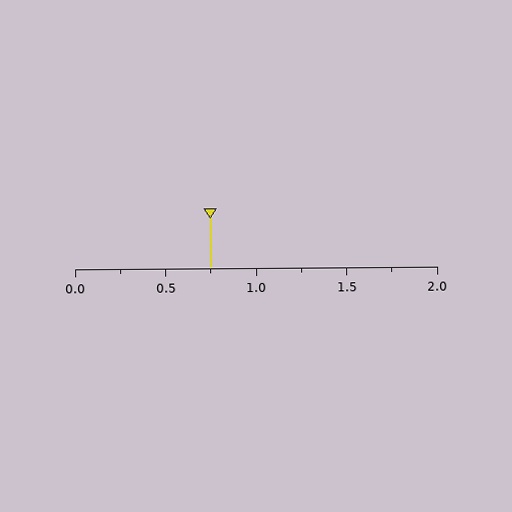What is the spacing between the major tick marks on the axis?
The major ticks are spaced 0.5 apart.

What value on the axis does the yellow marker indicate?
The marker indicates approximately 0.75.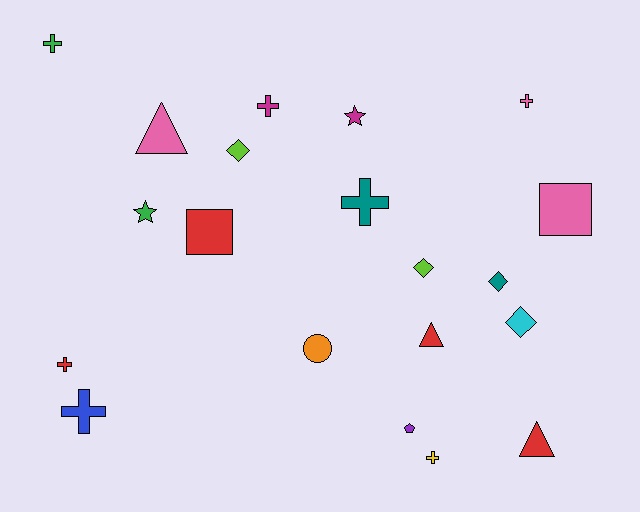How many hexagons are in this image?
There are no hexagons.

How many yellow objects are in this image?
There is 1 yellow object.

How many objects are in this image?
There are 20 objects.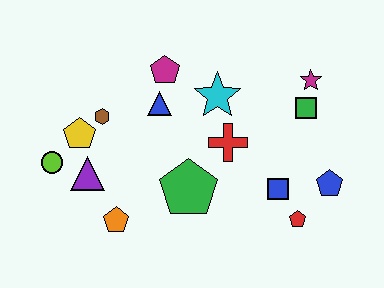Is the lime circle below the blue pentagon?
No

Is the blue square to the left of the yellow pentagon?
No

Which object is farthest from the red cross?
The lime circle is farthest from the red cross.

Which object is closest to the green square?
The magenta star is closest to the green square.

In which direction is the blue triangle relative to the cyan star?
The blue triangle is to the left of the cyan star.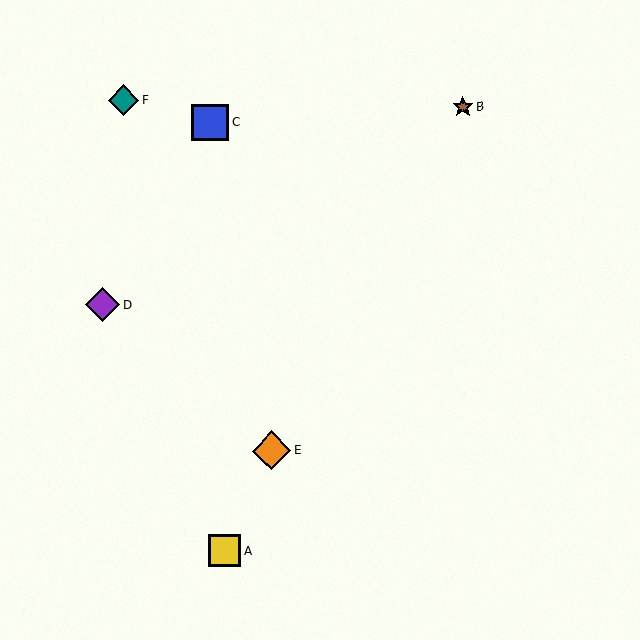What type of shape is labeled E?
Shape E is an orange diamond.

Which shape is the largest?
The orange diamond (labeled E) is the largest.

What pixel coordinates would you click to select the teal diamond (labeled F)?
Click at (123, 100) to select the teal diamond F.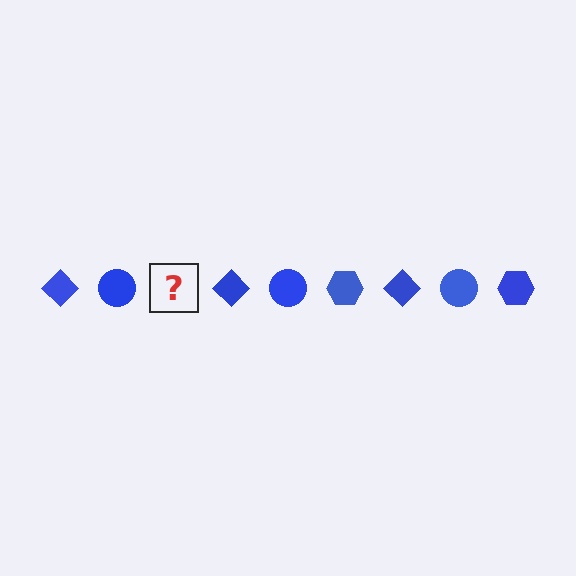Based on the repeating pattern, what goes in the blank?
The blank should be a blue hexagon.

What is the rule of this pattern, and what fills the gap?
The rule is that the pattern cycles through diamond, circle, hexagon shapes in blue. The gap should be filled with a blue hexagon.